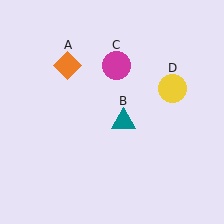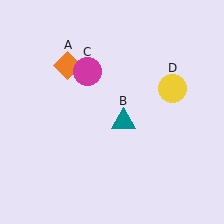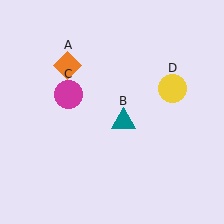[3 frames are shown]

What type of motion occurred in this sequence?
The magenta circle (object C) rotated counterclockwise around the center of the scene.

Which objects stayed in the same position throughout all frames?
Orange diamond (object A) and teal triangle (object B) and yellow circle (object D) remained stationary.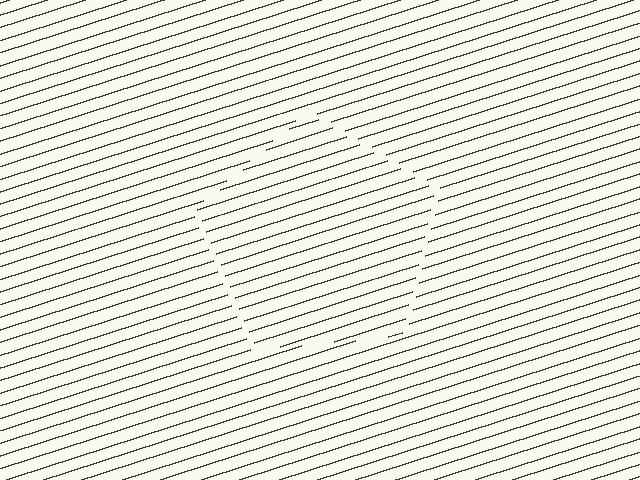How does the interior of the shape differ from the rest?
The interior of the shape contains the same grating, shifted by half a period — the contour is defined by the phase discontinuity where line-ends from the inner and outer gratings abut.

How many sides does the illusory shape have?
5 sides — the line-ends trace a pentagon.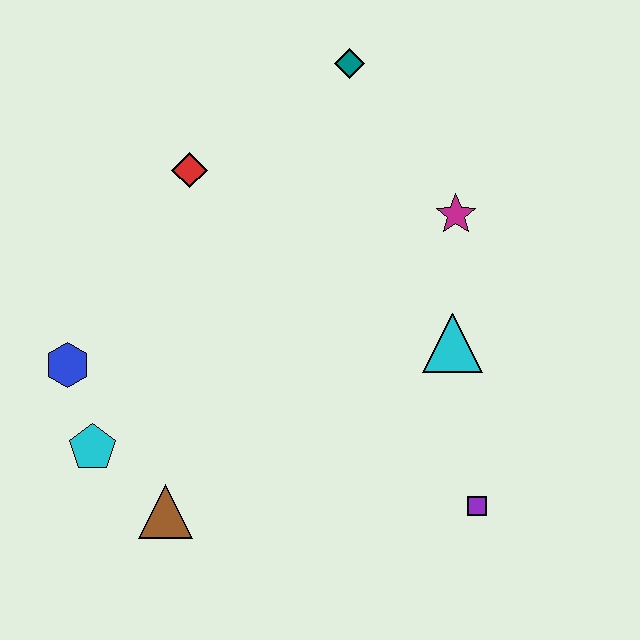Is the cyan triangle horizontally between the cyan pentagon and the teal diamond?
No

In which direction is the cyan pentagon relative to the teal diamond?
The cyan pentagon is below the teal diamond.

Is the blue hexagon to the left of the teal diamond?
Yes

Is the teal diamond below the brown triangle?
No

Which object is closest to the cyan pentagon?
The blue hexagon is closest to the cyan pentagon.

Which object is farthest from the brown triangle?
The teal diamond is farthest from the brown triangle.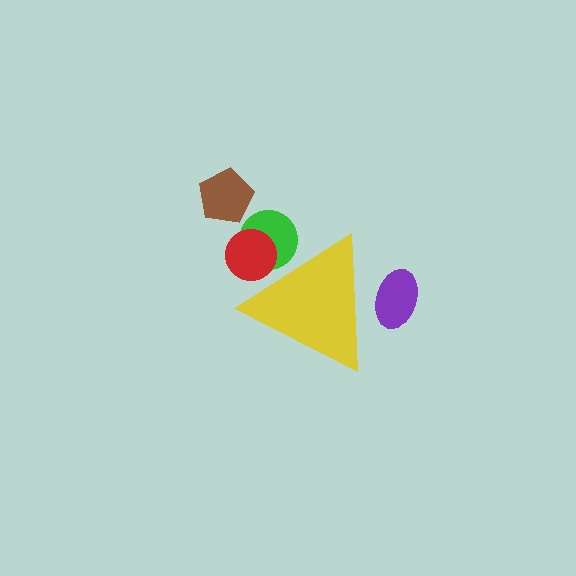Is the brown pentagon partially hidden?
No, the brown pentagon is fully visible.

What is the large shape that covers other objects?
A yellow triangle.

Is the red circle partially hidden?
Yes, the red circle is partially hidden behind the yellow triangle.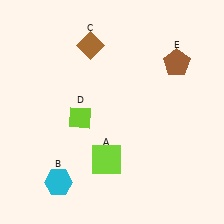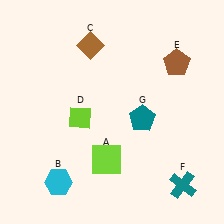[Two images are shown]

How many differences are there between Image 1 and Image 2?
There are 2 differences between the two images.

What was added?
A teal cross (F), a teal pentagon (G) were added in Image 2.